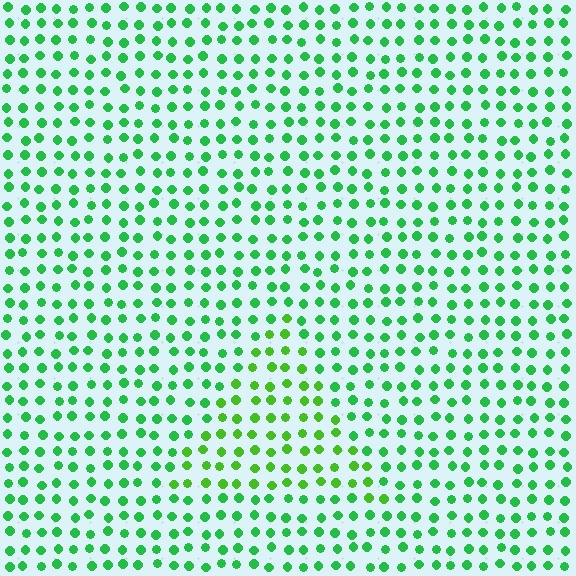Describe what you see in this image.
The image is filled with small green elements in a uniform arrangement. A triangle-shaped region is visible where the elements are tinted to a slightly different hue, forming a subtle color boundary.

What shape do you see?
I see a triangle.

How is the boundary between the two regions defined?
The boundary is defined purely by a slight shift in hue (about 26 degrees). Spacing, size, and orientation are identical on both sides.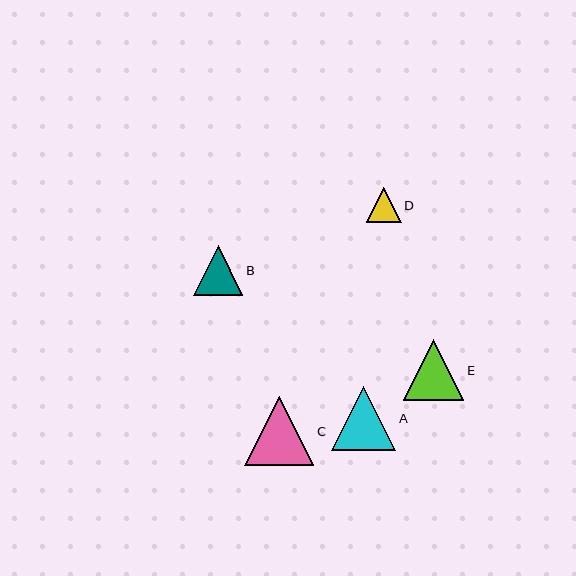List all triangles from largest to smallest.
From largest to smallest: C, A, E, B, D.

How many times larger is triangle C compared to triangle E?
Triangle C is approximately 1.1 times the size of triangle E.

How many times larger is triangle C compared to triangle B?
Triangle C is approximately 1.4 times the size of triangle B.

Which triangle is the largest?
Triangle C is the largest with a size of approximately 69 pixels.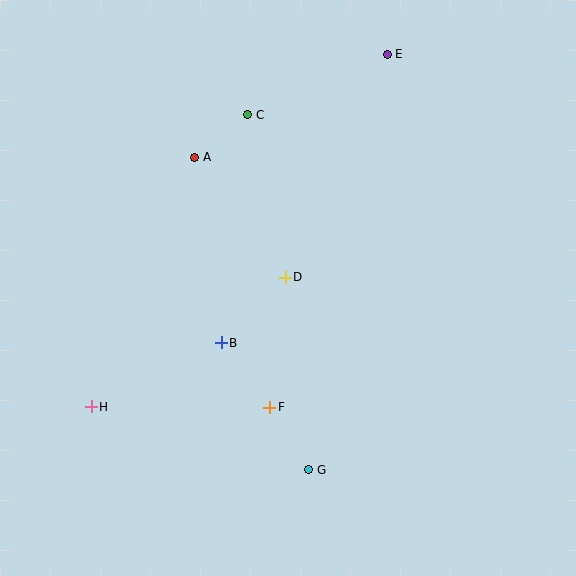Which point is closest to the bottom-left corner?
Point H is closest to the bottom-left corner.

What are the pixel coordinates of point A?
Point A is at (195, 157).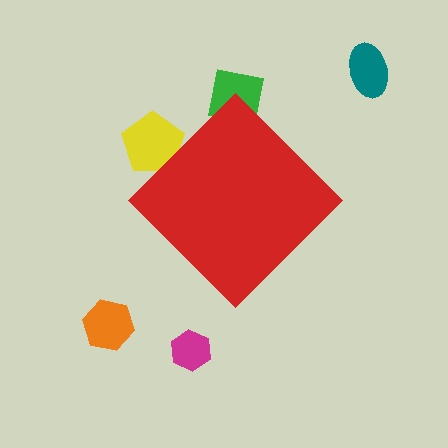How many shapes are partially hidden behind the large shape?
2 shapes are partially hidden.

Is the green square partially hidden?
Yes, the green square is partially hidden behind the red diamond.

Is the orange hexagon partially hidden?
No, the orange hexagon is fully visible.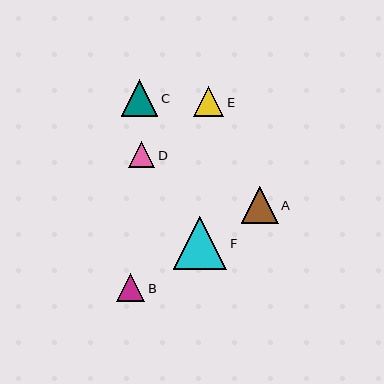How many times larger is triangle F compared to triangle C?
Triangle F is approximately 1.5 times the size of triangle C.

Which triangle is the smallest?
Triangle D is the smallest with a size of approximately 27 pixels.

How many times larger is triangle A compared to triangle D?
Triangle A is approximately 1.4 times the size of triangle D.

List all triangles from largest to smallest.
From largest to smallest: F, C, A, E, B, D.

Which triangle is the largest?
Triangle F is the largest with a size of approximately 54 pixels.